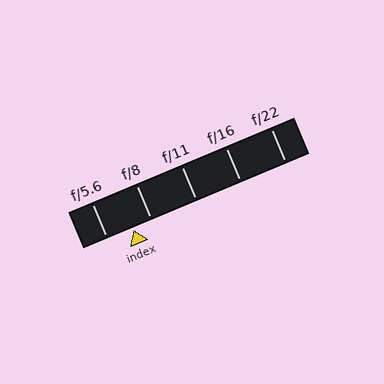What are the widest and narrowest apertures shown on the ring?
The widest aperture shown is f/5.6 and the narrowest is f/22.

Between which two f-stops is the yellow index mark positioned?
The index mark is between f/5.6 and f/8.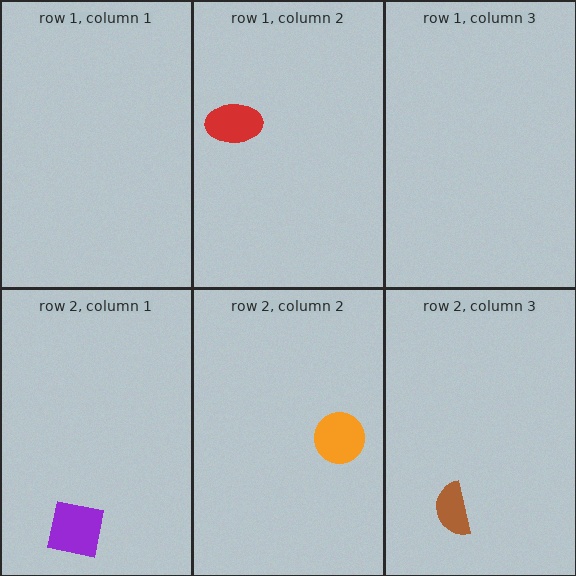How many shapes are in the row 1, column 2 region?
1.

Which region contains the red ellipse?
The row 1, column 2 region.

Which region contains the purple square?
The row 2, column 1 region.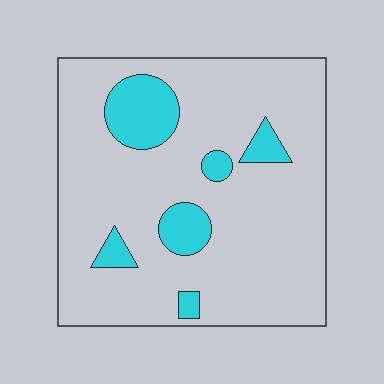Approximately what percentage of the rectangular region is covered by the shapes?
Approximately 15%.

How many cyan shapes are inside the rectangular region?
6.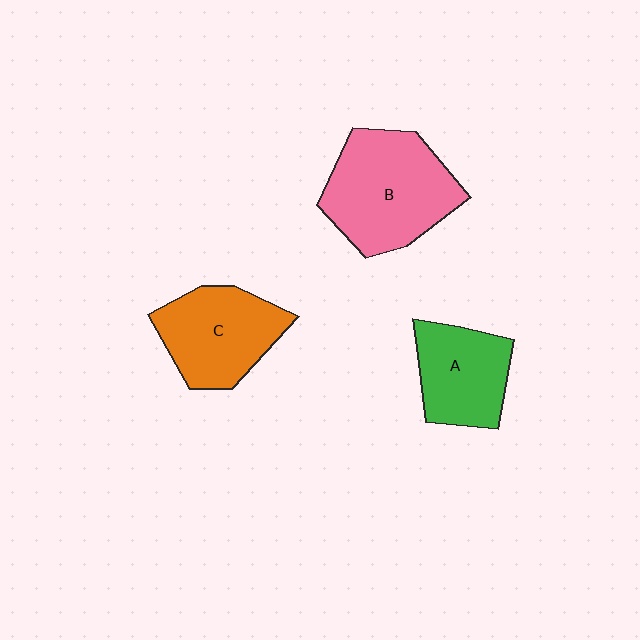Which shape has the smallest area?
Shape A (green).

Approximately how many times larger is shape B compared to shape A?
Approximately 1.5 times.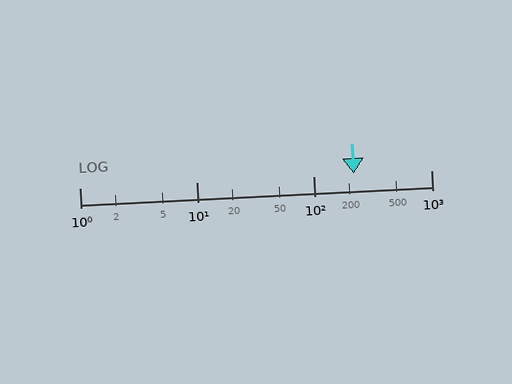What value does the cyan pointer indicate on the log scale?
The pointer indicates approximately 220.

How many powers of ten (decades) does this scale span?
The scale spans 3 decades, from 1 to 1000.